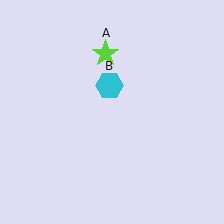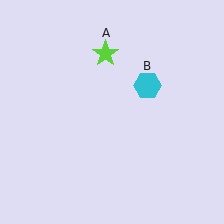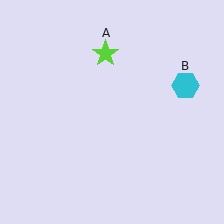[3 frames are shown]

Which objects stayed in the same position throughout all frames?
Lime star (object A) remained stationary.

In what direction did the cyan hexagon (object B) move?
The cyan hexagon (object B) moved right.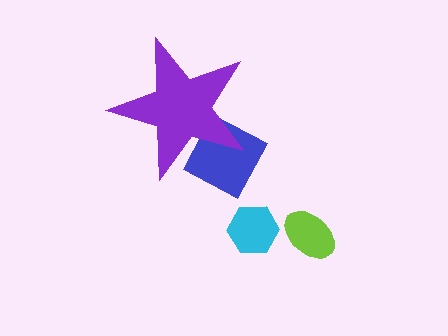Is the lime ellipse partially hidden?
No, the lime ellipse is fully visible.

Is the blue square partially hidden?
Yes, the blue square is partially hidden behind the purple star.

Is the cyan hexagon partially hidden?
No, the cyan hexagon is fully visible.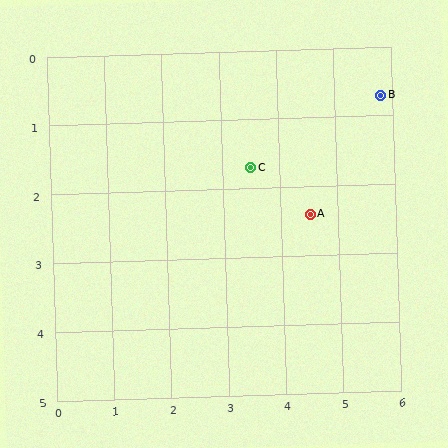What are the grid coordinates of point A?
Point A is at approximately (4.5, 2.4).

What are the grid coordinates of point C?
Point C is at approximately (3.5, 1.7).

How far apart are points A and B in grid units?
Points A and B are about 2.1 grid units apart.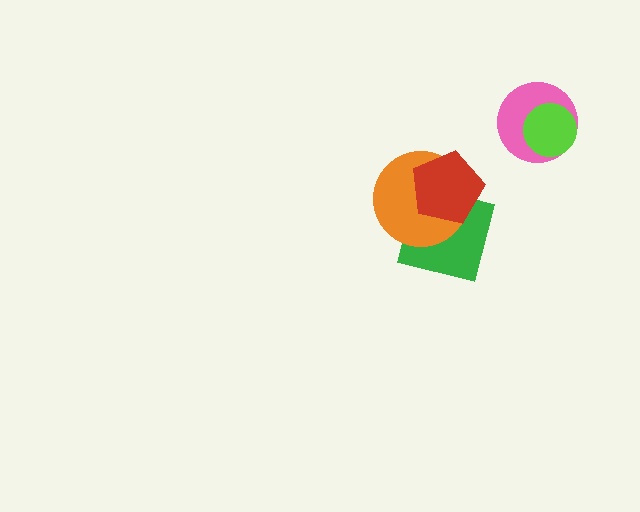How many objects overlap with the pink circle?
1 object overlaps with the pink circle.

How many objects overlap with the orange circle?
2 objects overlap with the orange circle.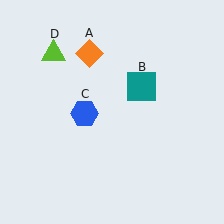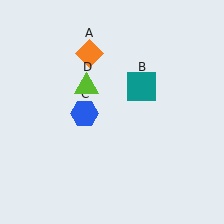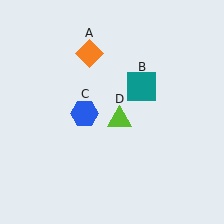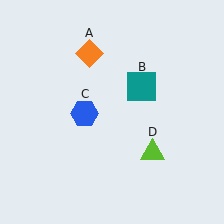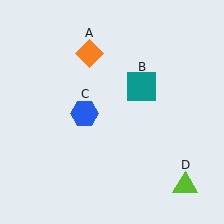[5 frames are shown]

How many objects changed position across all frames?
1 object changed position: lime triangle (object D).